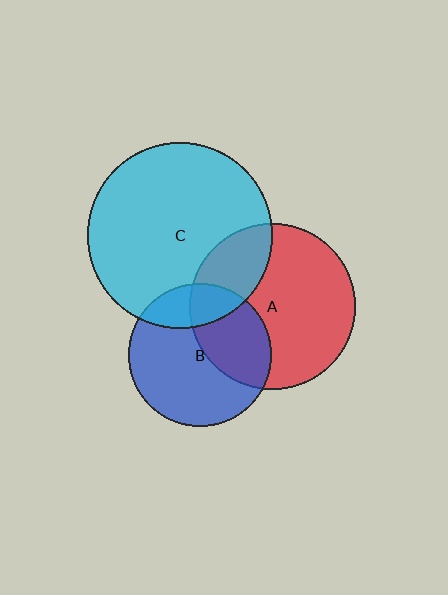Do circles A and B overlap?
Yes.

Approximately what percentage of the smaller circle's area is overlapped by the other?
Approximately 35%.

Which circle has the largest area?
Circle C (cyan).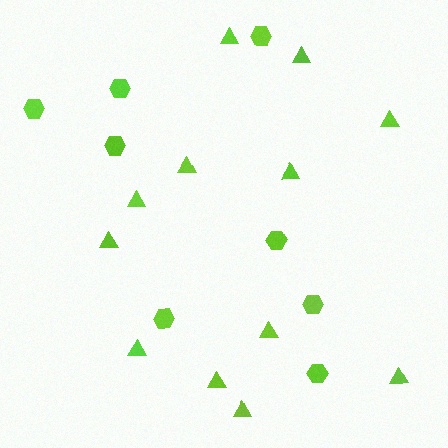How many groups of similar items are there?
There are 2 groups: one group of hexagons (8) and one group of triangles (12).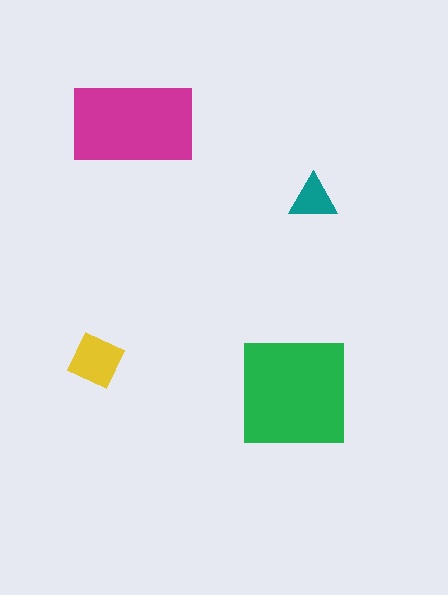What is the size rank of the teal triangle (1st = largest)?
4th.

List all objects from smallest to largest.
The teal triangle, the yellow diamond, the magenta rectangle, the green square.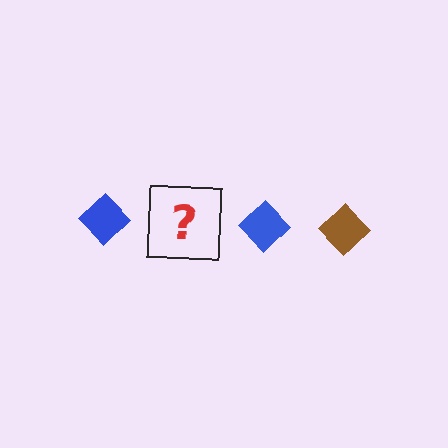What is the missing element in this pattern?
The missing element is a brown diamond.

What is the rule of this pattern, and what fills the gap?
The rule is that the pattern cycles through blue, brown diamonds. The gap should be filled with a brown diamond.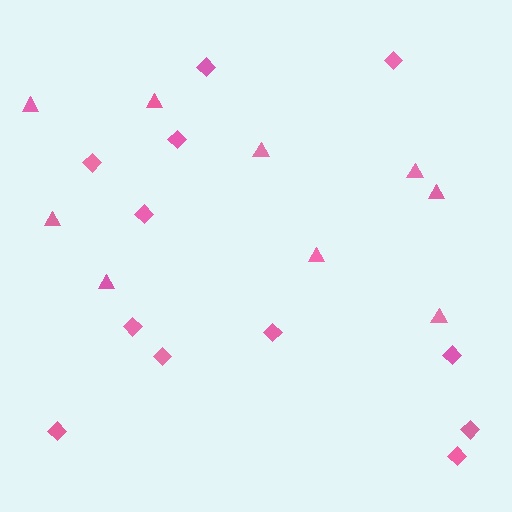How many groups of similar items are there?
There are 2 groups: one group of diamonds (12) and one group of triangles (9).